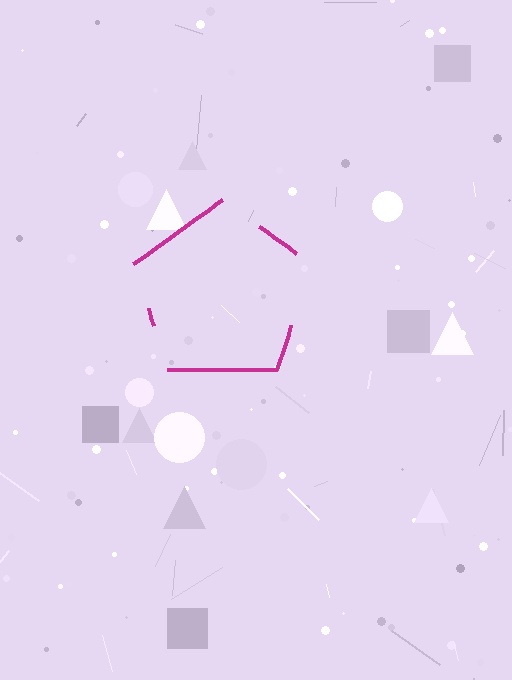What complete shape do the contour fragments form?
The contour fragments form a pentagon.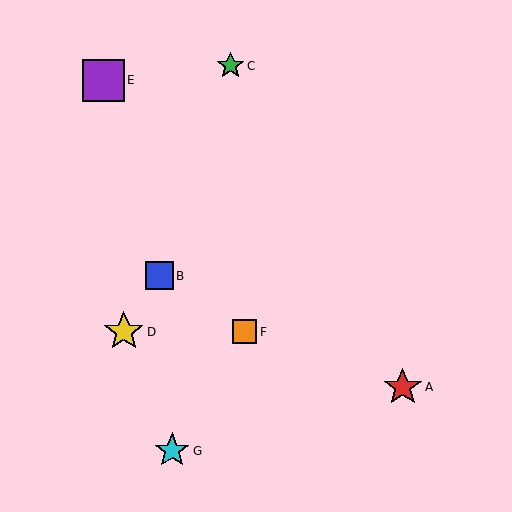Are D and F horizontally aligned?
Yes, both are at y≈332.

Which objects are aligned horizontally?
Objects D, F are aligned horizontally.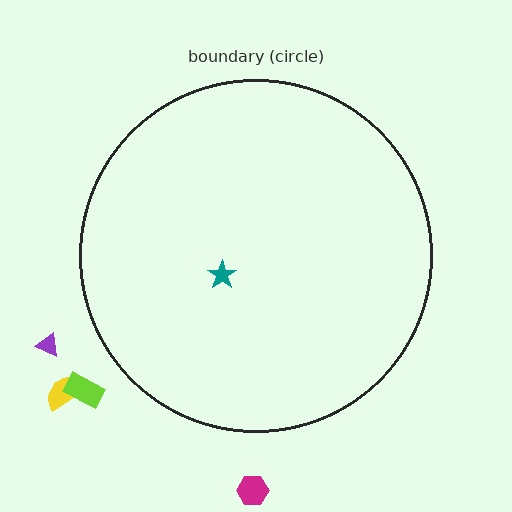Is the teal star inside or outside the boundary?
Inside.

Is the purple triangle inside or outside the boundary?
Outside.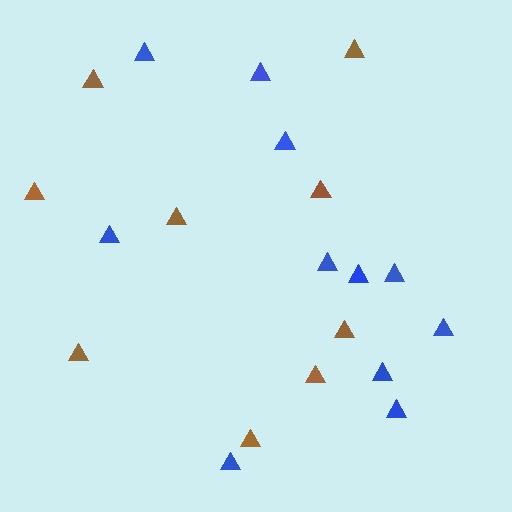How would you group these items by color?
There are 2 groups: one group of brown triangles (9) and one group of blue triangles (11).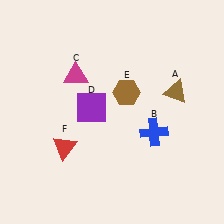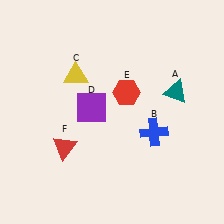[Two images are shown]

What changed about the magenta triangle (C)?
In Image 1, C is magenta. In Image 2, it changed to yellow.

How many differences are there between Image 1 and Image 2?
There are 3 differences between the two images.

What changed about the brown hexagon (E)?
In Image 1, E is brown. In Image 2, it changed to red.